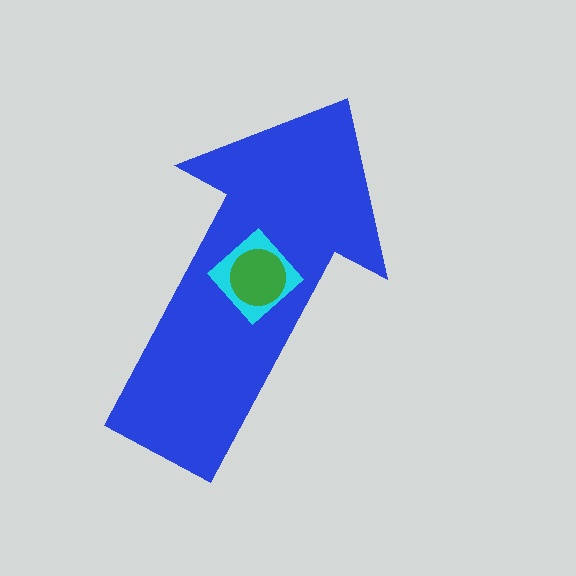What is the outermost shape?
The blue arrow.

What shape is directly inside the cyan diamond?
The green circle.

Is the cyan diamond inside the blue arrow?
Yes.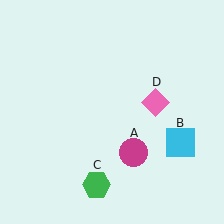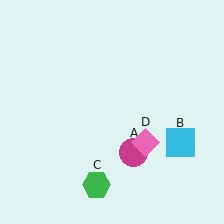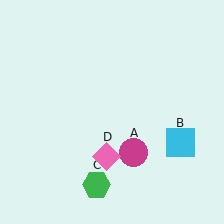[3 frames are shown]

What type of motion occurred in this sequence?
The pink diamond (object D) rotated clockwise around the center of the scene.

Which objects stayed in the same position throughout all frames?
Magenta circle (object A) and cyan square (object B) and green hexagon (object C) remained stationary.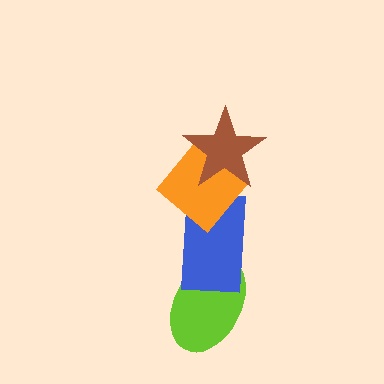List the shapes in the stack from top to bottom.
From top to bottom: the brown star, the orange diamond, the blue rectangle, the lime ellipse.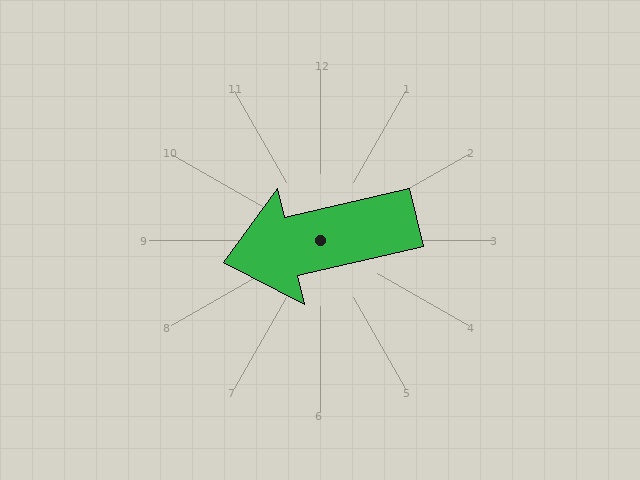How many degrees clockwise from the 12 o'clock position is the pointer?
Approximately 257 degrees.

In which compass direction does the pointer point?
West.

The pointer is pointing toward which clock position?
Roughly 9 o'clock.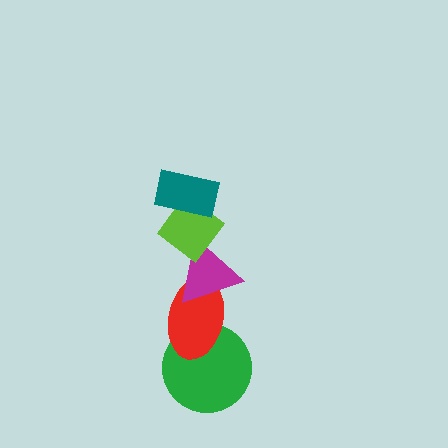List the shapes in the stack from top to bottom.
From top to bottom: the teal rectangle, the lime diamond, the magenta triangle, the red ellipse, the green circle.